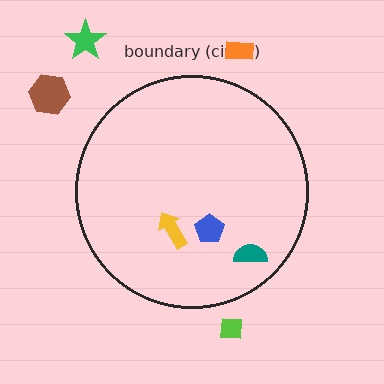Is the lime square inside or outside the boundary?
Outside.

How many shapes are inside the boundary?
3 inside, 4 outside.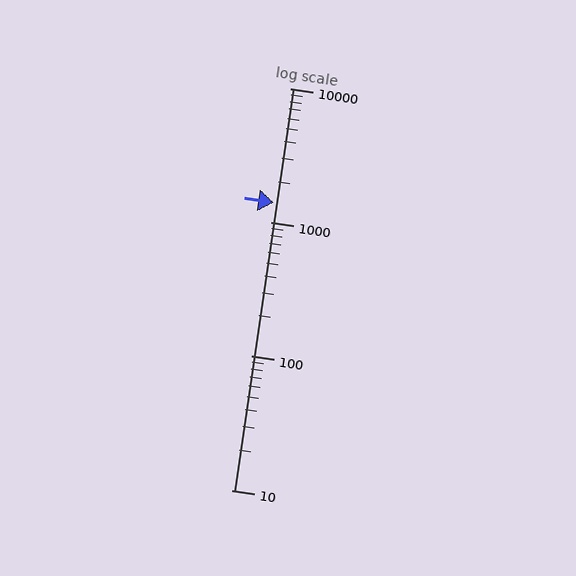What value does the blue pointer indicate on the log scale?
The pointer indicates approximately 1400.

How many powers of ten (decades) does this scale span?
The scale spans 3 decades, from 10 to 10000.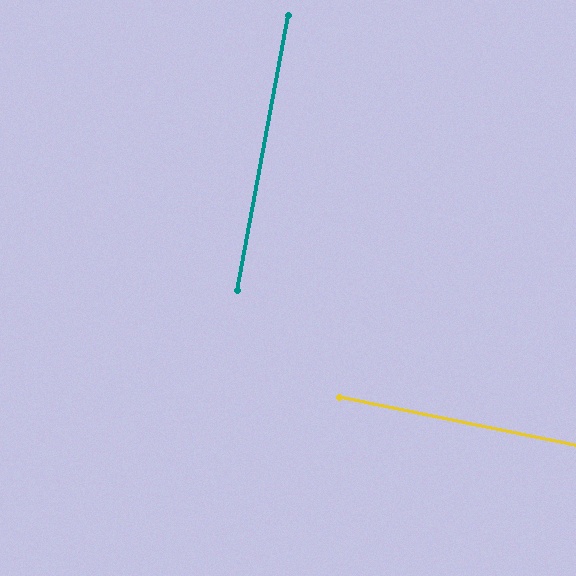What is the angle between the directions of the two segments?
Approximately 89 degrees.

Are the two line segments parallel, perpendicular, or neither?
Perpendicular — they meet at approximately 89°.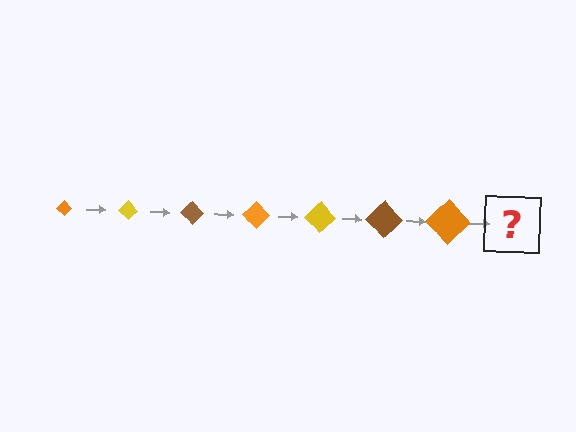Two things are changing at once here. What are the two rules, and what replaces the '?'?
The two rules are that the diamond grows larger each step and the color cycles through orange, yellow, and brown. The '?' should be a yellow diamond, larger than the previous one.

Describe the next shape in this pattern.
It should be a yellow diamond, larger than the previous one.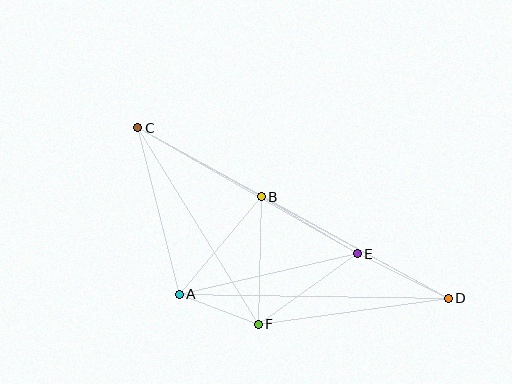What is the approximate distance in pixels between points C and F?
The distance between C and F is approximately 231 pixels.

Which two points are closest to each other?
Points A and F are closest to each other.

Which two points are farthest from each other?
Points C and D are farthest from each other.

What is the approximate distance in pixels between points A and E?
The distance between A and E is approximately 182 pixels.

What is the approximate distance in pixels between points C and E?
The distance between C and E is approximately 253 pixels.